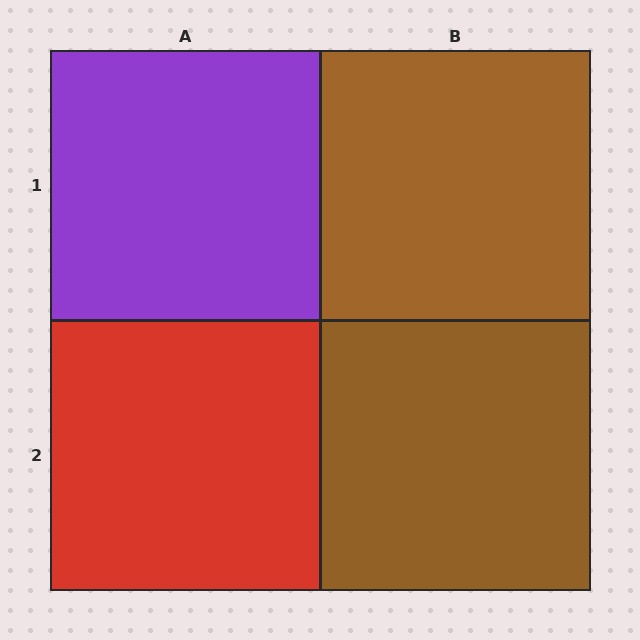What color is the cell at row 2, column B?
Brown.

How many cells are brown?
2 cells are brown.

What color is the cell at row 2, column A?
Red.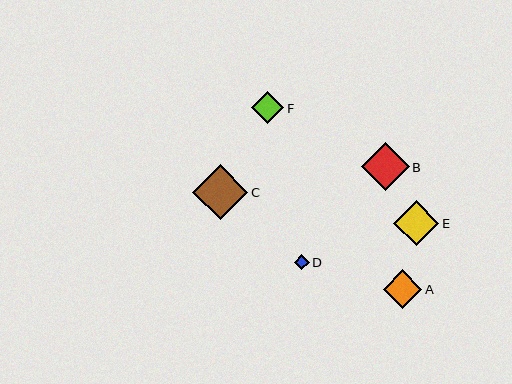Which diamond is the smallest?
Diamond D is the smallest with a size of approximately 15 pixels.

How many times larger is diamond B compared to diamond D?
Diamond B is approximately 3.1 times the size of diamond D.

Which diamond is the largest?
Diamond C is the largest with a size of approximately 55 pixels.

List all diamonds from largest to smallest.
From largest to smallest: C, B, E, A, F, D.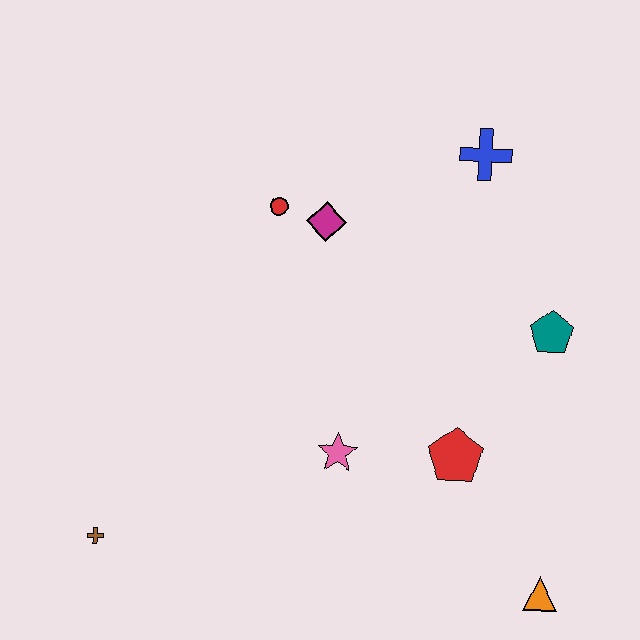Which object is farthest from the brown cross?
The blue cross is farthest from the brown cross.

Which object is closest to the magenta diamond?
The red circle is closest to the magenta diamond.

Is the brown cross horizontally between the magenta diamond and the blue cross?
No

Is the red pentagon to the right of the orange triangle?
No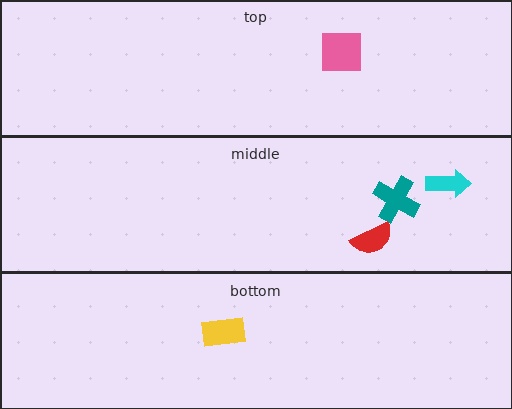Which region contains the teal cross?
The middle region.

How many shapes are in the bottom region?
1.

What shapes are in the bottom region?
The yellow rectangle.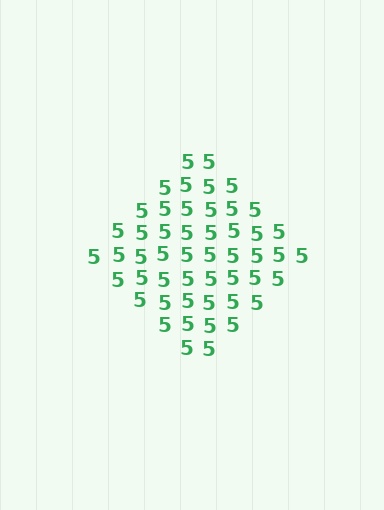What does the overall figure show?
The overall figure shows a diamond.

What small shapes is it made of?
It is made of small digit 5's.